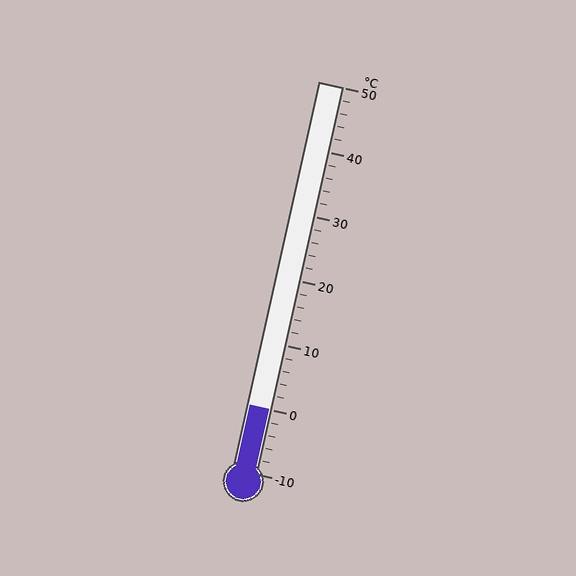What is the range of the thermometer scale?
The thermometer scale ranges from -10°C to 50°C.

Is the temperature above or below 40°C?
The temperature is below 40°C.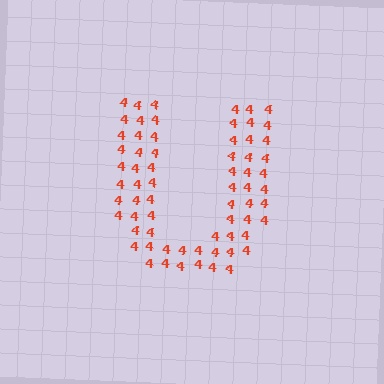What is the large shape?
The large shape is the letter U.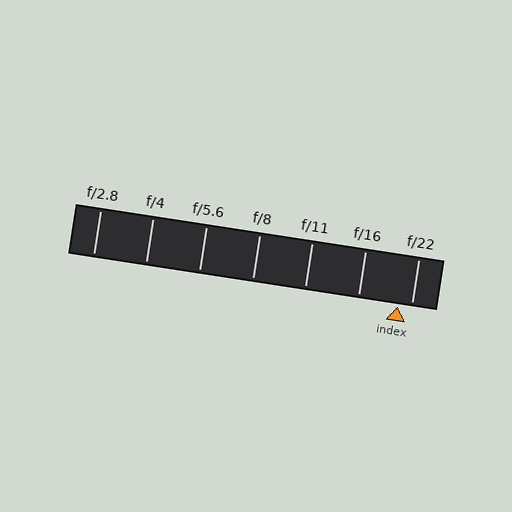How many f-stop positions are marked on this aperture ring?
There are 7 f-stop positions marked.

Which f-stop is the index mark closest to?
The index mark is closest to f/22.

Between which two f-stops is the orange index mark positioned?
The index mark is between f/16 and f/22.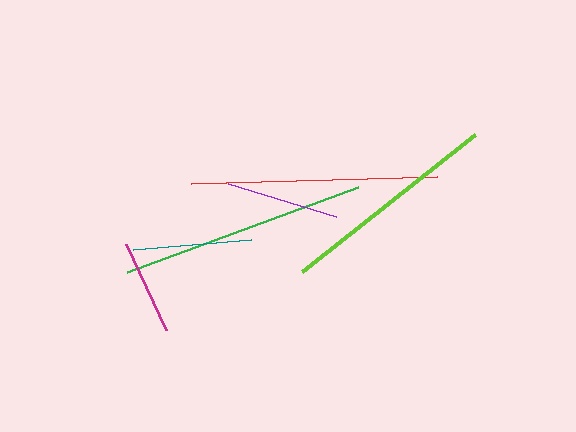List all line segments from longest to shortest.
From longest to shortest: green, red, lime, teal, purple, magenta.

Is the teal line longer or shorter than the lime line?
The lime line is longer than the teal line.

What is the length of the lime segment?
The lime segment is approximately 221 pixels long.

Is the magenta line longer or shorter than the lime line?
The lime line is longer than the magenta line.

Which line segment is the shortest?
The magenta line is the shortest at approximately 94 pixels.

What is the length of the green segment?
The green segment is approximately 246 pixels long.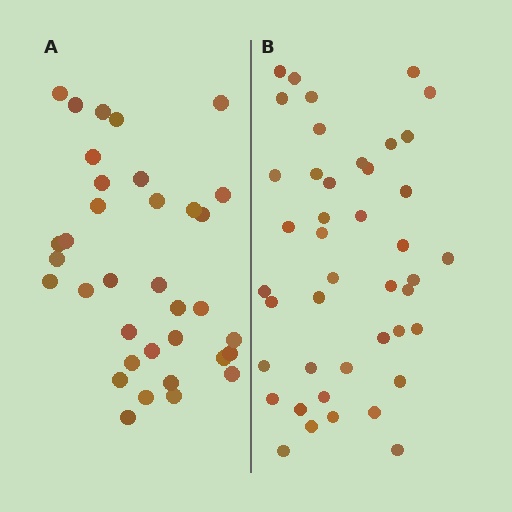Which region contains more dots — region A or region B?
Region B (the right region) has more dots.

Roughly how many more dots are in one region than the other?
Region B has roughly 8 or so more dots than region A.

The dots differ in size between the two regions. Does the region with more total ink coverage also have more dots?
No. Region A has more total ink coverage because its dots are larger, but region B actually contains more individual dots. Total area can be misleading — the number of items is what matters here.